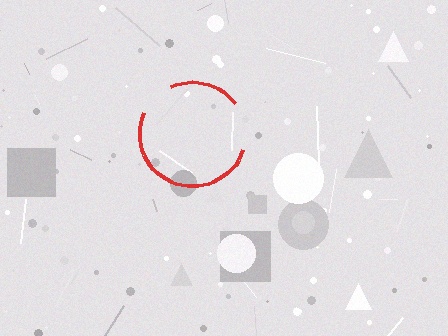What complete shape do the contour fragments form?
The contour fragments form a circle.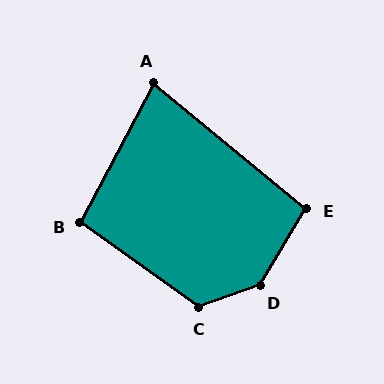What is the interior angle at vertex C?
Approximately 125 degrees (obtuse).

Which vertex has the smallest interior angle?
A, at approximately 78 degrees.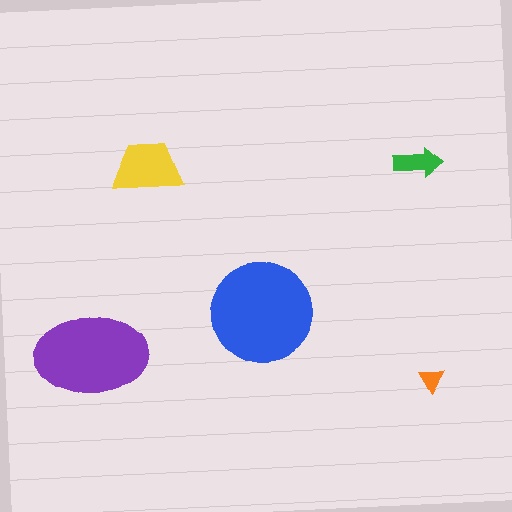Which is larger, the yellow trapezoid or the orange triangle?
The yellow trapezoid.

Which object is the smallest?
The orange triangle.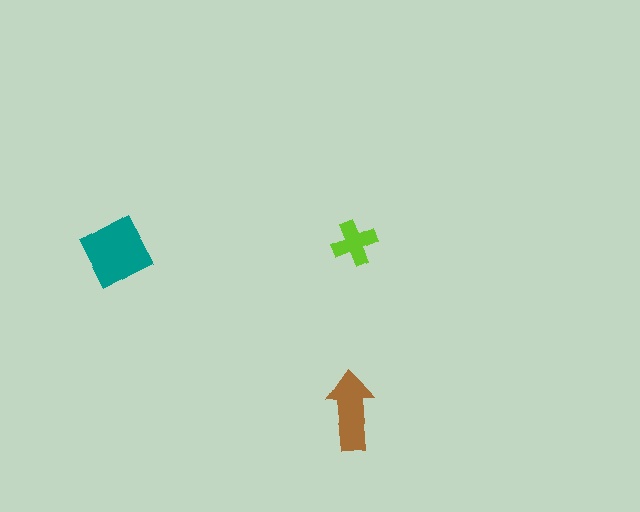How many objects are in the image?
There are 3 objects in the image.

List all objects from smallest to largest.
The lime cross, the brown arrow, the teal diamond.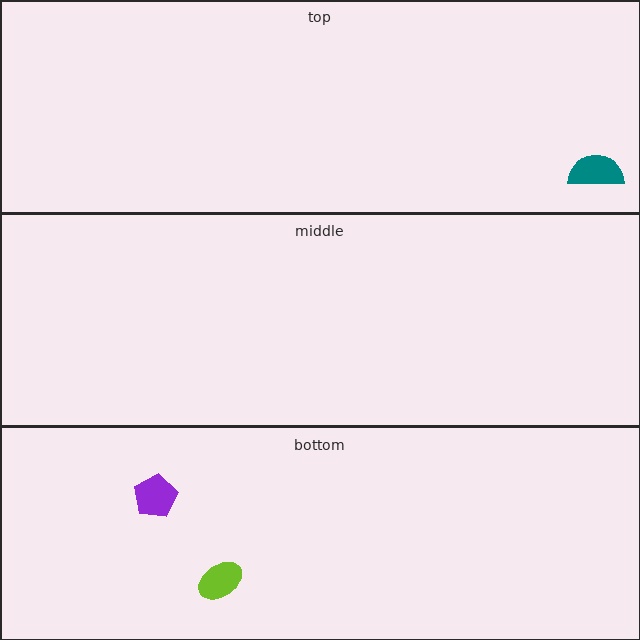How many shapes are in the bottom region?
2.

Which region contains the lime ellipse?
The bottom region.